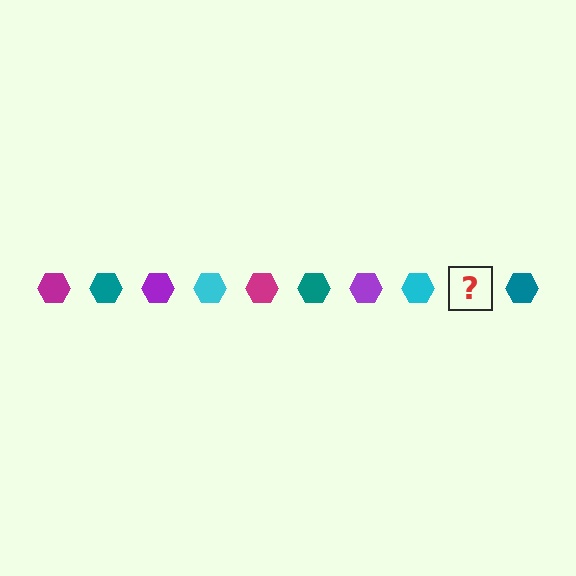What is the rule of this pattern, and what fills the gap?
The rule is that the pattern cycles through magenta, teal, purple, cyan hexagons. The gap should be filled with a magenta hexagon.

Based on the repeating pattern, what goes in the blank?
The blank should be a magenta hexagon.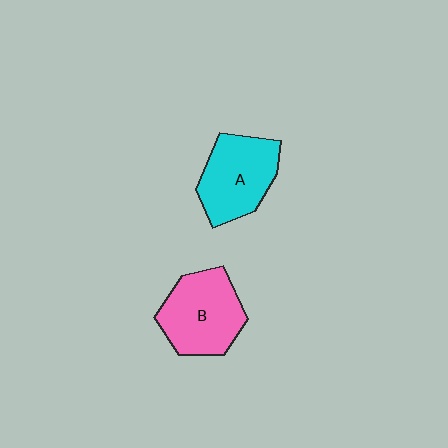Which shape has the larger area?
Shape B (pink).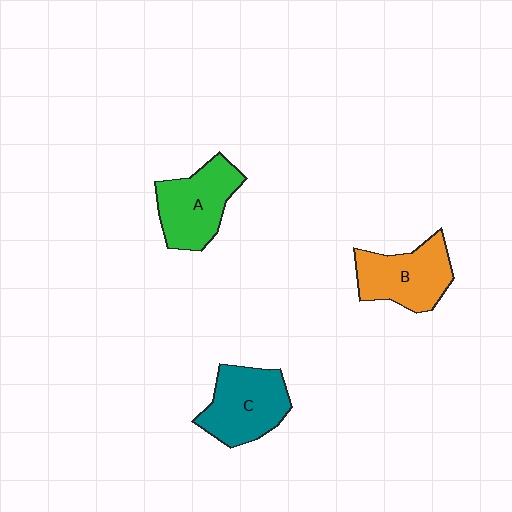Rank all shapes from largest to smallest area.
From largest to smallest: C (teal), A (green), B (orange).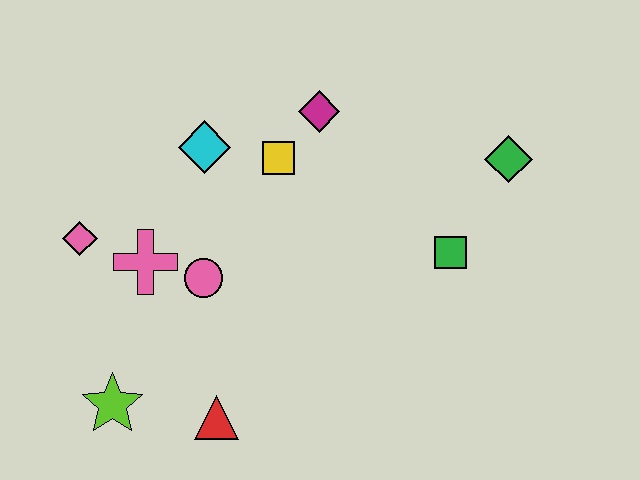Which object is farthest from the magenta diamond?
The lime star is farthest from the magenta diamond.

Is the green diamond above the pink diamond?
Yes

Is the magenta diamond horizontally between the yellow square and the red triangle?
No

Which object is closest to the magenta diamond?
The yellow square is closest to the magenta diamond.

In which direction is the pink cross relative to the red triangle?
The pink cross is above the red triangle.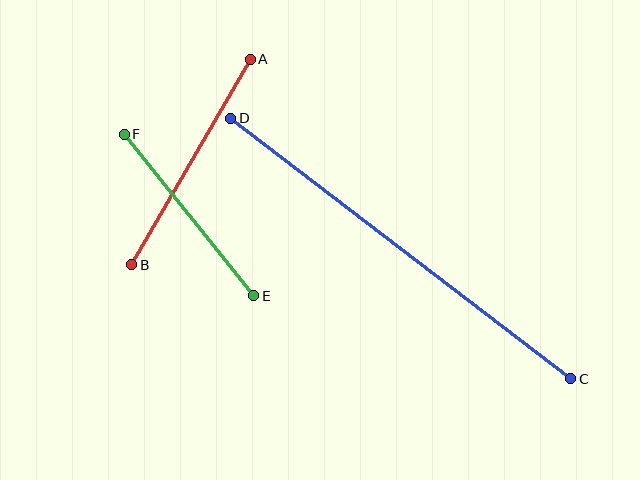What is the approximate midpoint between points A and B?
The midpoint is at approximately (191, 162) pixels.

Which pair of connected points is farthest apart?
Points C and D are farthest apart.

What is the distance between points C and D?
The distance is approximately 428 pixels.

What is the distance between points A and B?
The distance is approximately 237 pixels.